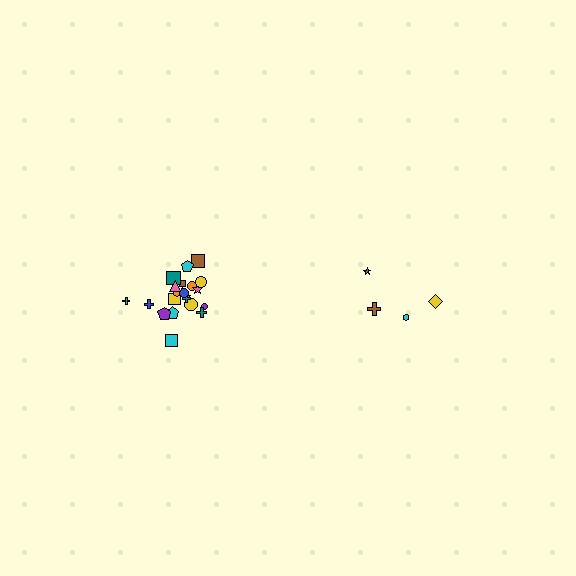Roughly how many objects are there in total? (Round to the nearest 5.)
Roughly 25 objects in total.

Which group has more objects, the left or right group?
The left group.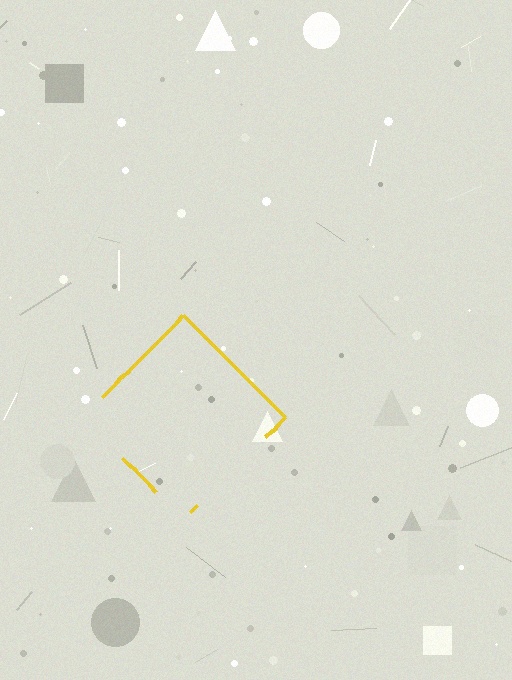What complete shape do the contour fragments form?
The contour fragments form a diamond.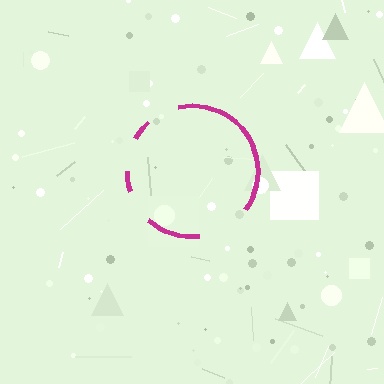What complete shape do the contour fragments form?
The contour fragments form a circle.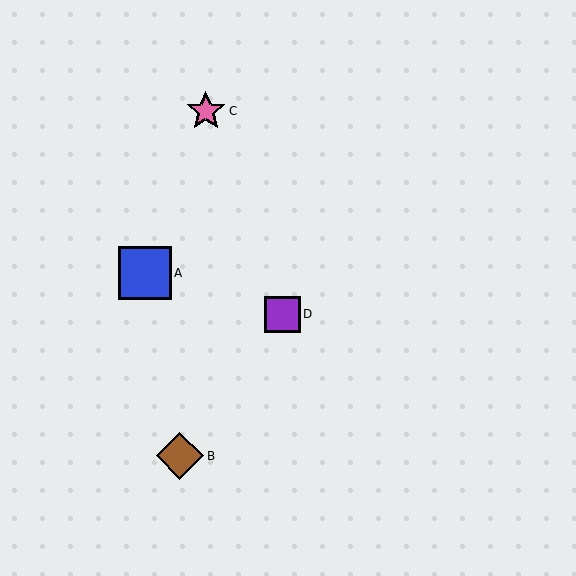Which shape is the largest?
The blue square (labeled A) is the largest.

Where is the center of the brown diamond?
The center of the brown diamond is at (180, 456).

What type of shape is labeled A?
Shape A is a blue square.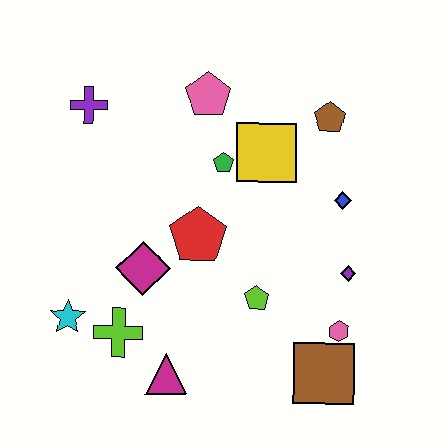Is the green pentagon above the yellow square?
No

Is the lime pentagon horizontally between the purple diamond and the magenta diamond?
Yes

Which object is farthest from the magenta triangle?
The brown pentagon is farthest from the magenta triangle.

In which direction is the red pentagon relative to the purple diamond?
The red pentagon is to the left of the purple diamond.